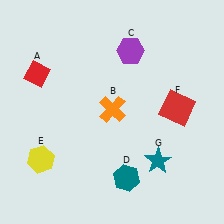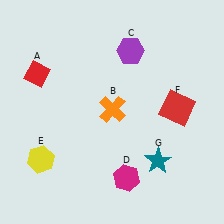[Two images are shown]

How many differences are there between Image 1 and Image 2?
There is 1 difference between the two images.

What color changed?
The hexagon (D) changed from teal in Image 1 to magenta in Image 2.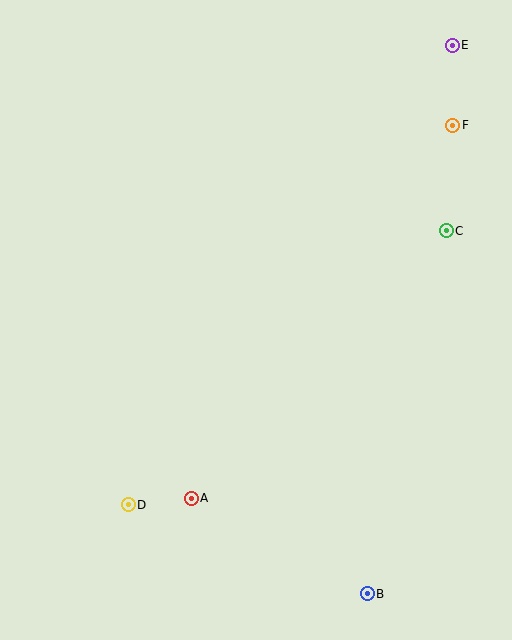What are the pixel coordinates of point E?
Point E is at (452, 45).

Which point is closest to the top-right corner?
Point E is closest to the top-right corner.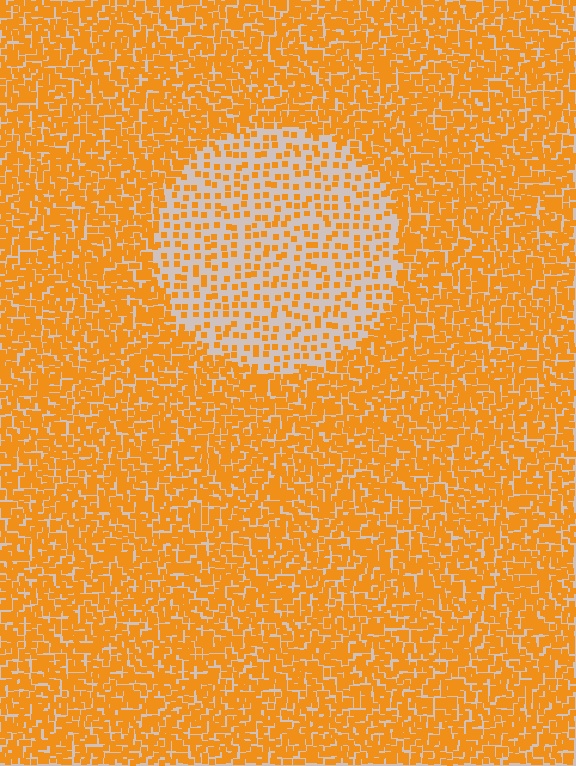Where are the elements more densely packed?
The elements are more densely packed outside the circle boundary.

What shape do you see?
I see a circle.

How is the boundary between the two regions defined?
The boundary is defined by a change in element density (approximately 2.7x ratio). All elements are the same color, size, and shape.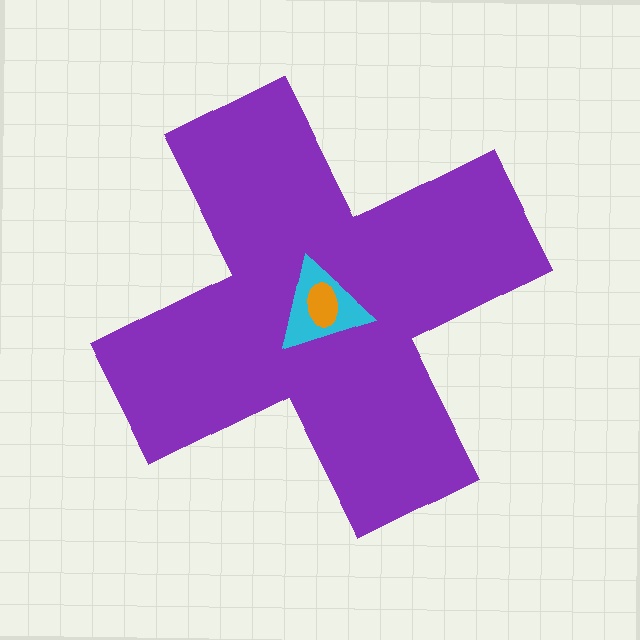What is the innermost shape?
The orange ellipse.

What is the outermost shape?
The purple cross.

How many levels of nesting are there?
3.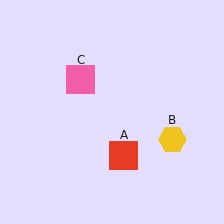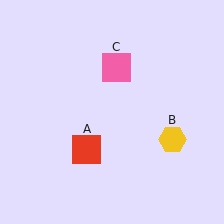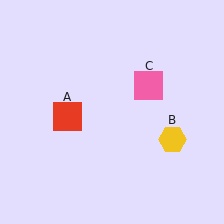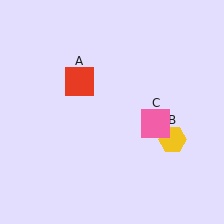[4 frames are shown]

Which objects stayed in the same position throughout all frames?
Yellow hexagon (object B) remained stationary.